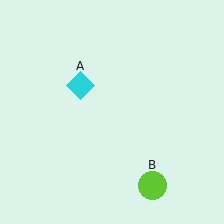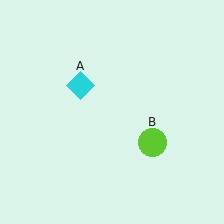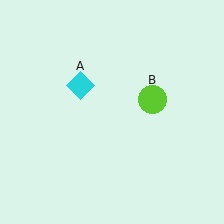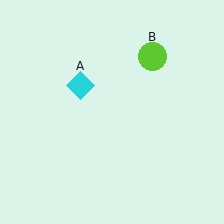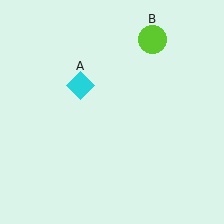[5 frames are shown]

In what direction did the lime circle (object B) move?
The lime circle (object B) moved up.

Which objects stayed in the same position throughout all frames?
Cyan diamond (object A) remained stationary.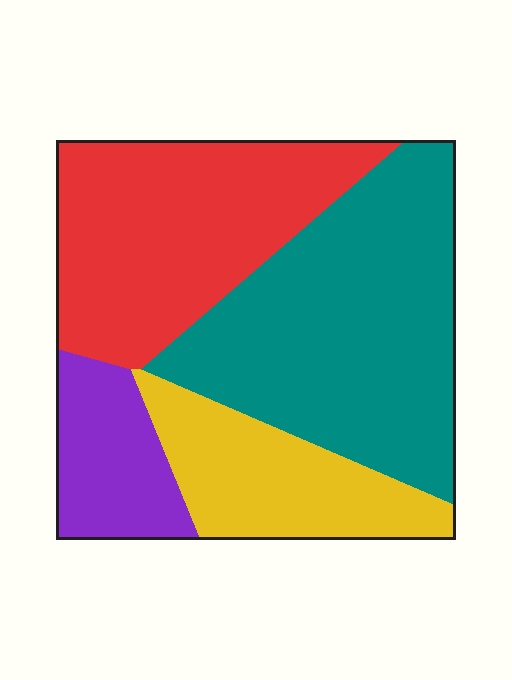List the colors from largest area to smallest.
From largest to smallest: teal, red, yellow, purple.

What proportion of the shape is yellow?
Yellow covers 18% of the shape.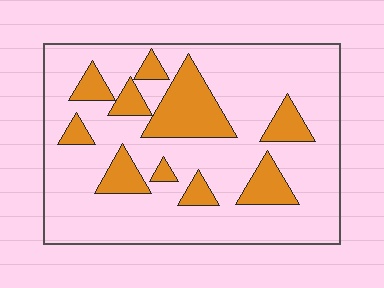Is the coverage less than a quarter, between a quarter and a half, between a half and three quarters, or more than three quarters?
Less than a quarter.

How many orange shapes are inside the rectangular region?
10.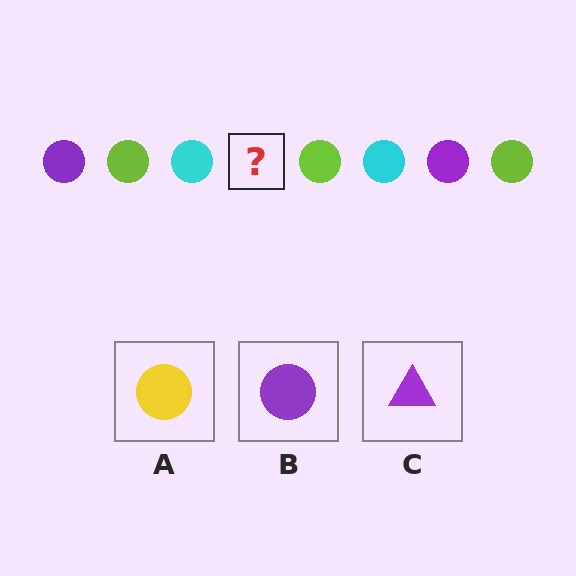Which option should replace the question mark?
Option B.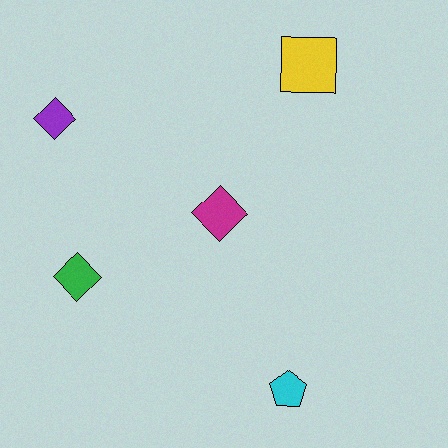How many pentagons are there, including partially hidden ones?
There is 1 pentagon.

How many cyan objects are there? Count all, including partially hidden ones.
There is 1 cyan object.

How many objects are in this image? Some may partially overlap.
There are 5 objects.